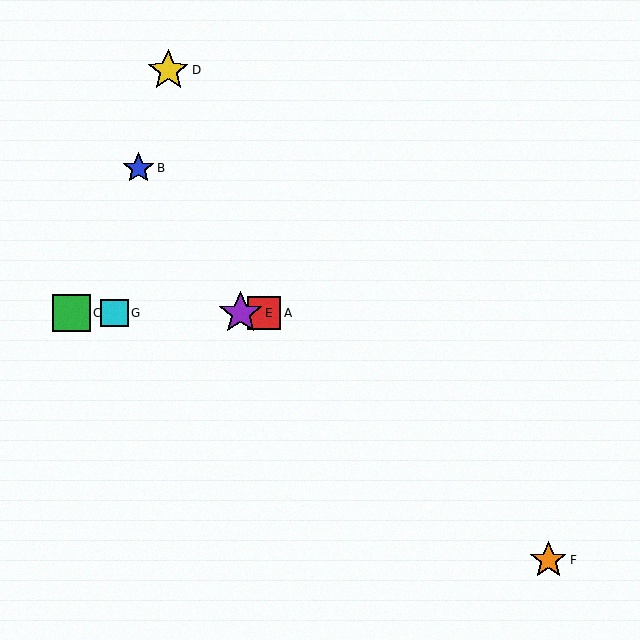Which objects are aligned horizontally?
Objects A, C, E, G are aligned horizontally.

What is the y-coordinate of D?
Object D is at y≈70.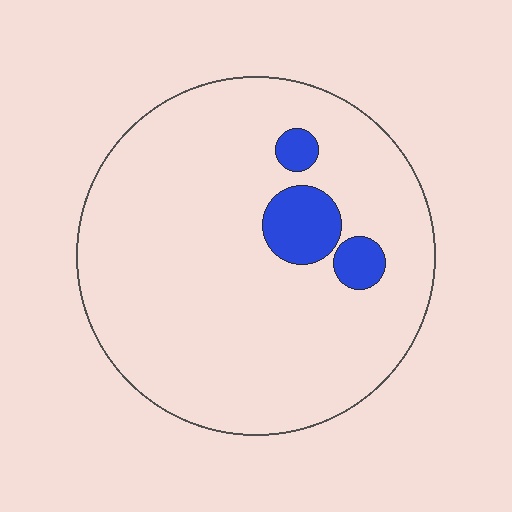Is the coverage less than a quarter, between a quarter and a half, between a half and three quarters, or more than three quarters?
Less than a quarter.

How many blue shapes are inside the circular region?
3.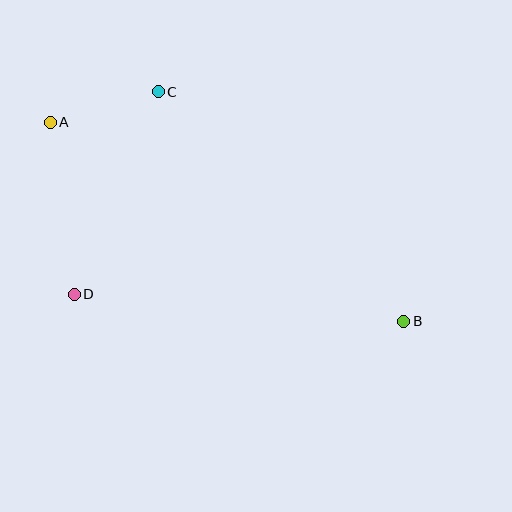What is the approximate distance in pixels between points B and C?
The distance between B and C is approximately 336 pixels.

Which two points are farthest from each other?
Points A and B are farthest from each other.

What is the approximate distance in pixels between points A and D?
The distance between A and D is approximately 174 pixels.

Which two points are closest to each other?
Points A and C are closest to each other.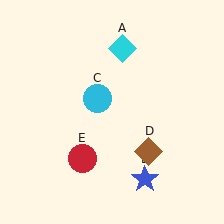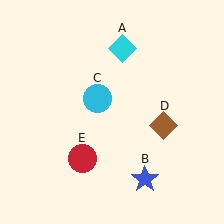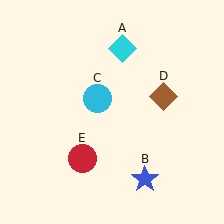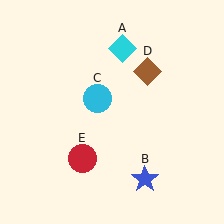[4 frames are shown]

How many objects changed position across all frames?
1 object changed position: brown diamond (object D).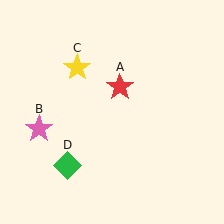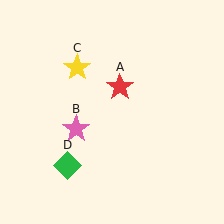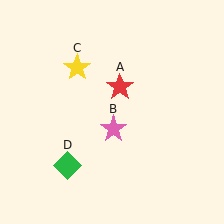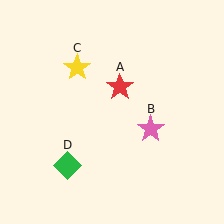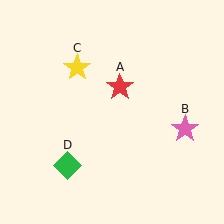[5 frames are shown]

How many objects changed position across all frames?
1 object changed position: pink star (object B).